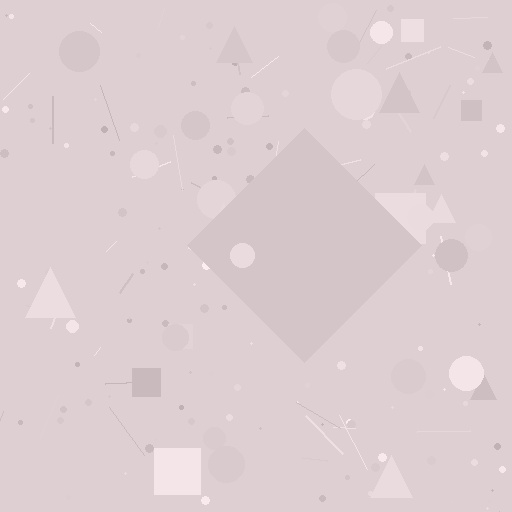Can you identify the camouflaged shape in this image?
The camouflaged shape is a diamond.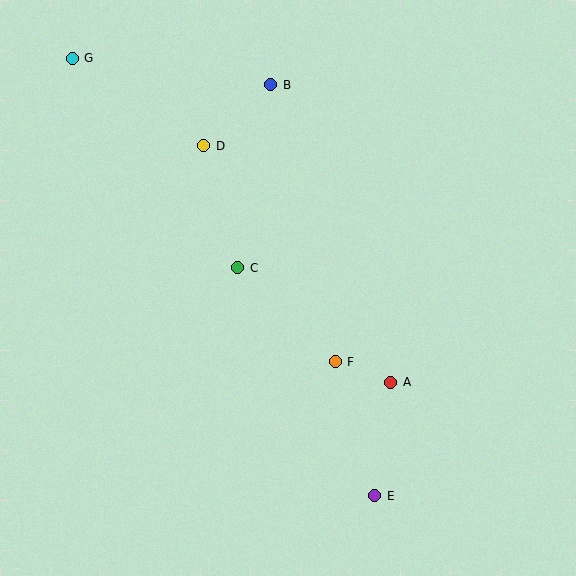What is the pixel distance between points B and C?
The distance between B and C is 186 pixels.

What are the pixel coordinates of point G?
Point G is at (72, 58).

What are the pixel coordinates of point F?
Point F is at (335, 362).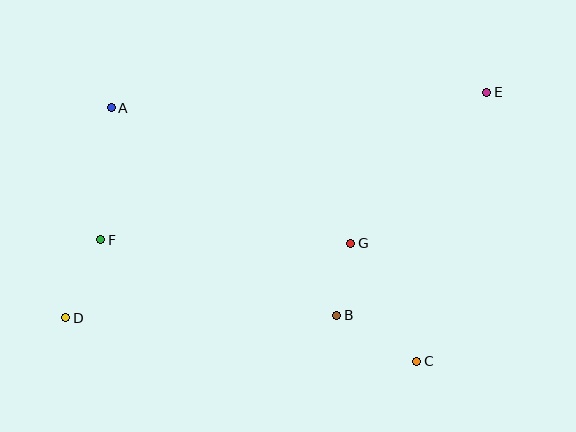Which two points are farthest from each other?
Points D and E are farthest from each other.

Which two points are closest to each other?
Points B and G are closest to each other.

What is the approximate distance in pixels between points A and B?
The distance between A and B is approximately 306 pixels.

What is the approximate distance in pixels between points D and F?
The distance between D and F is approximately 86 pixels.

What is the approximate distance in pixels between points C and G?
The distance between C and G is approximately 135 pixels.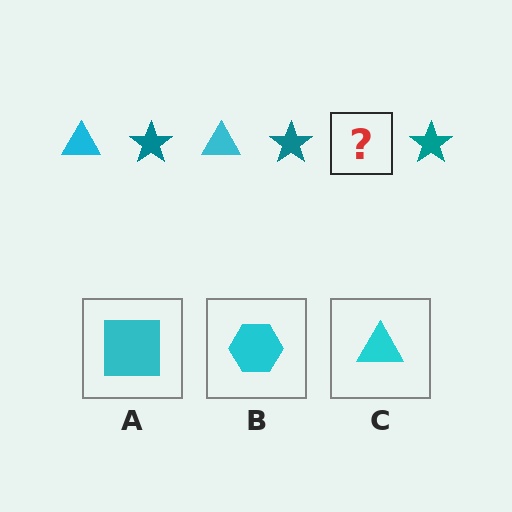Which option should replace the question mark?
Option C.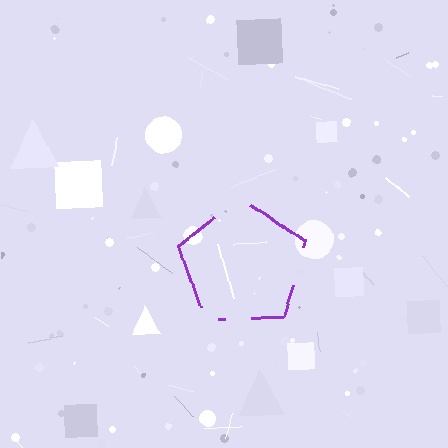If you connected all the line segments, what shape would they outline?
They would outline a pentagon.